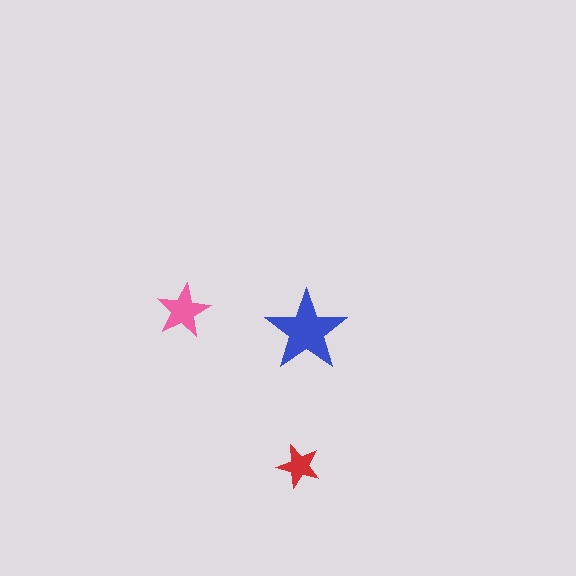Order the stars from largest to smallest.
the blue one, the pink one, the red one.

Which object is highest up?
The pink star is topmost.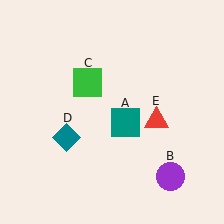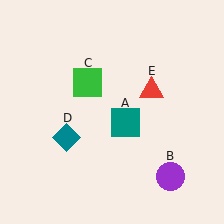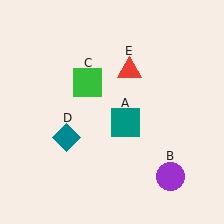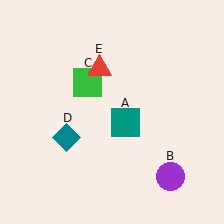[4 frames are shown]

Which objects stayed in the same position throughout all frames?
Teal square (object A) and purple circle (object B) and green square (object C) and teal diamond (object D) remained stationary.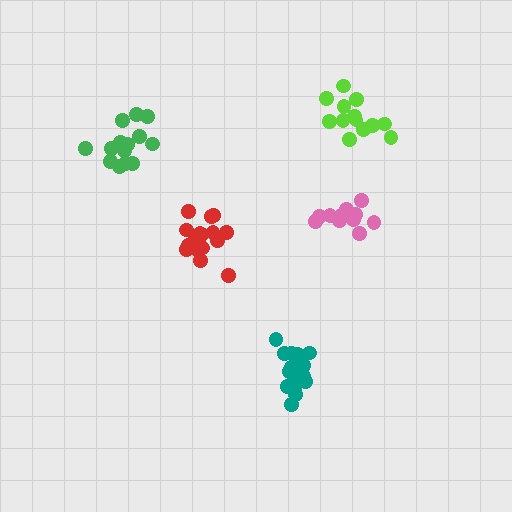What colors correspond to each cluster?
The clusters are colored: pink, red, green, teal, lime.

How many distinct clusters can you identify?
There are 5 distinct clusters.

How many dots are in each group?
Group 1: 11 dots, Group 2: 17 dots, Group 3: 14 dots, Group 4: 16 dots, Group 5: 13 dots (71 total).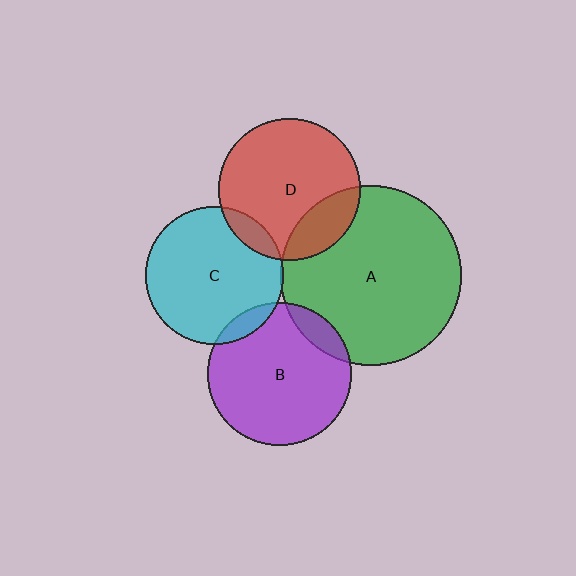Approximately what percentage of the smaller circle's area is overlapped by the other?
Approximately 10%.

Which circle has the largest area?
Circle A (green).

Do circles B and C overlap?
Yes.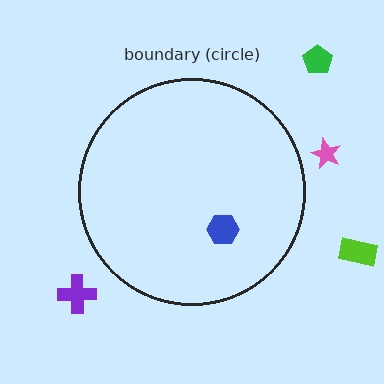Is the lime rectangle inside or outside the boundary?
Outside.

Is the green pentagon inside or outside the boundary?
Outside.